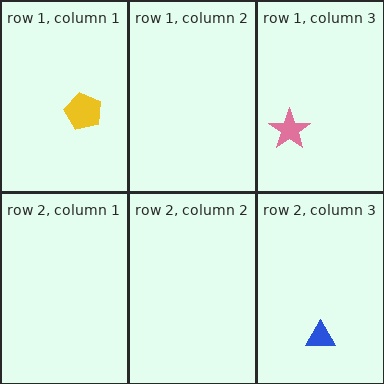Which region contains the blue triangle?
The row 2, column 3 region.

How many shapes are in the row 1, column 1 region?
1.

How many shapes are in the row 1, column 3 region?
1.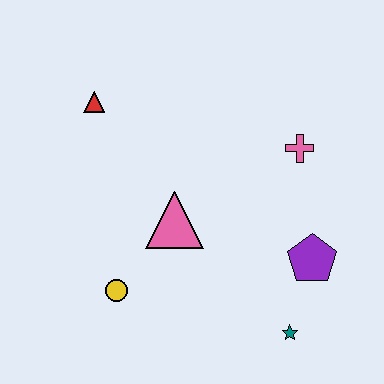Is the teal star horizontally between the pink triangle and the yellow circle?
No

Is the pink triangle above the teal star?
Yes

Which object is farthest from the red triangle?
The teal star is farthest from the red triangle.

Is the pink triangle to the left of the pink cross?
Yes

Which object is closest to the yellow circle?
The pink triangle is closest to the yellow circle.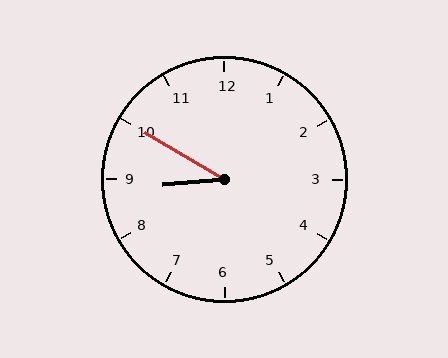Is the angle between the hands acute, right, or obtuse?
It is acute.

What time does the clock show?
8:50.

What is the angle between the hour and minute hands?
Approximately 35 degrees.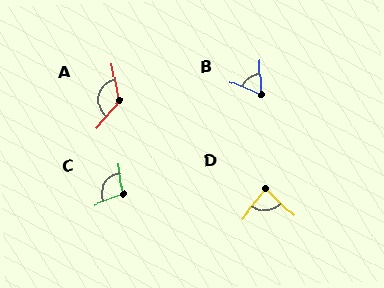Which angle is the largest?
A, at approximately 129 degrees.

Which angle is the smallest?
B, at approximately 66 degrees.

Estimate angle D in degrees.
Approximately 83 degrees.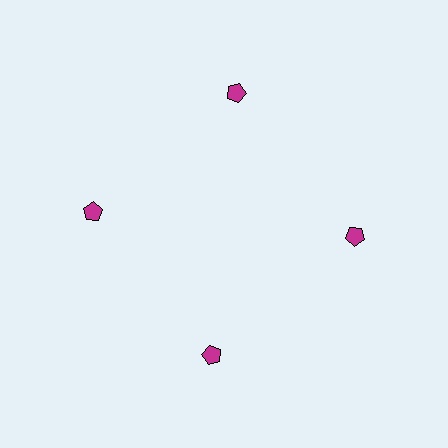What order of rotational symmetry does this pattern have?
This pattern has 4-fold rotational symmetry.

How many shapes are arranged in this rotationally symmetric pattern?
There are 4 shapes, arranged in 4 groups of 1.